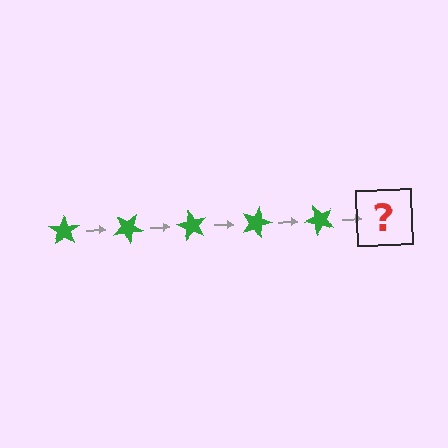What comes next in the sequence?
The next element should be a green star rotated 150 degrees.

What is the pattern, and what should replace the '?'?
The pattern is that the star rotates 30 degrees each step. The '?' should be a green star rotated 150 degrees.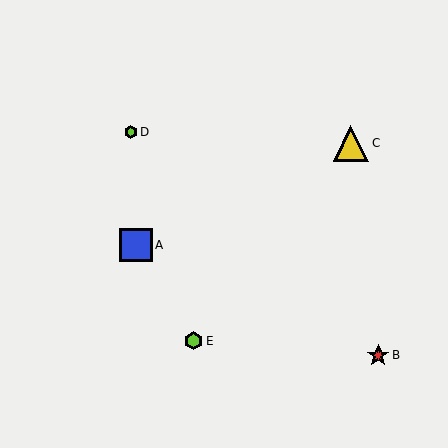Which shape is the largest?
The yellow triangle (labeled C) is the largest.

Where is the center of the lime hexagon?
The center of the lime hexagon is at (194, 341).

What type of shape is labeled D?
Shape D is a lime hexagon.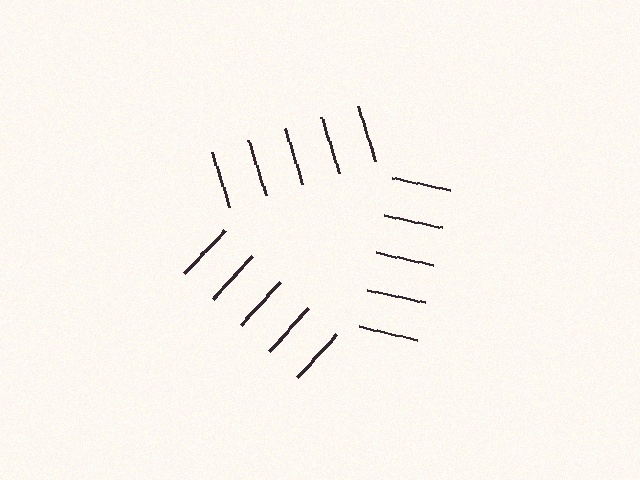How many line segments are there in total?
15 — 5 along each of the 3 edges.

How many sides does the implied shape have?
3 sides — the line-ends trace a triangle.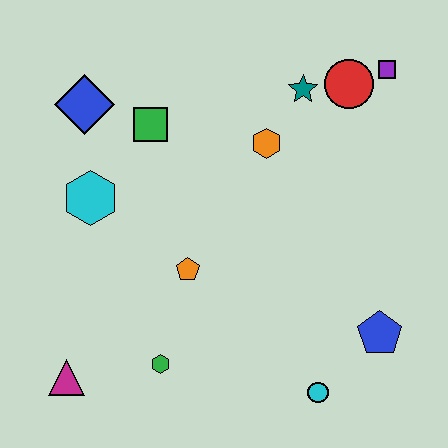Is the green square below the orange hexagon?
No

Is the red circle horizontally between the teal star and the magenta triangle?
No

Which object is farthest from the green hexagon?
The purple square is farthest from the green hexagon.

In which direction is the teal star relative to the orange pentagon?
The teal star is above the orange pentagon.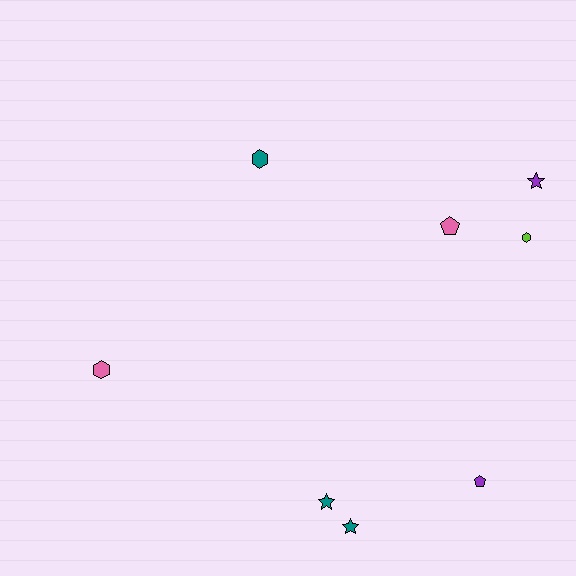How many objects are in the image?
There are 8 objects.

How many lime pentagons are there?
There are no lime pentagons.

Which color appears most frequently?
Teal, with 3 objects.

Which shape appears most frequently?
Star, with 3 objects.